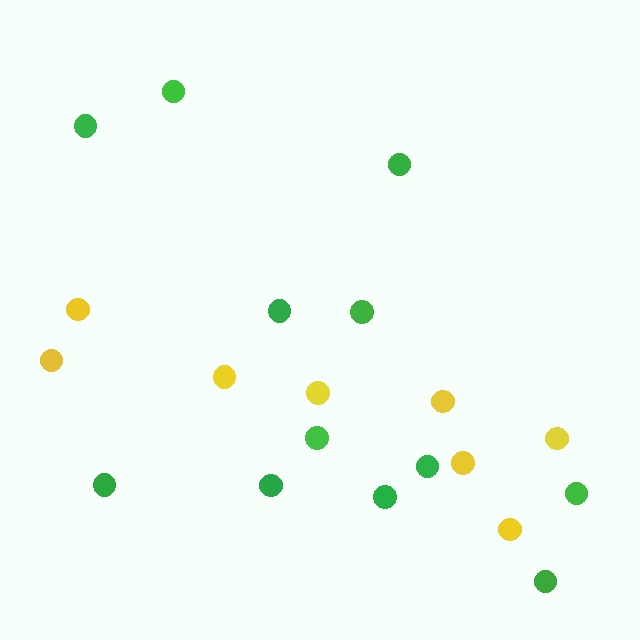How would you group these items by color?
There are 2 groups: one group of green circles (12) and one group of yellow circles (8).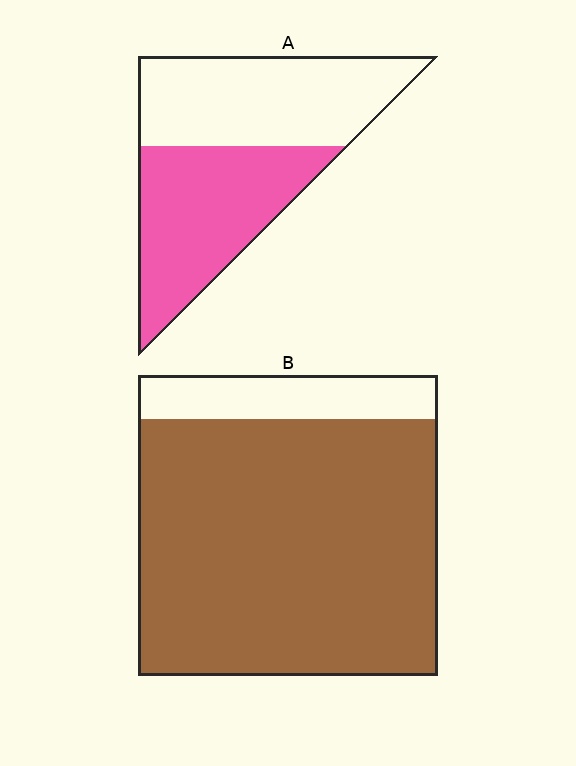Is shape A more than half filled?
Roughly half.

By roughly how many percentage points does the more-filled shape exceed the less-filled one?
By roughly 35 percentage points (B over A).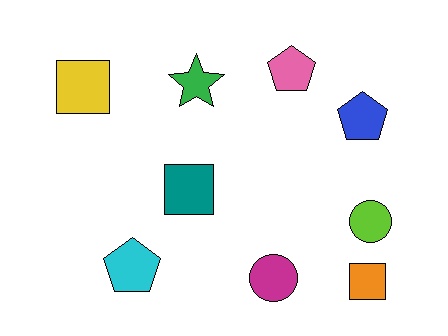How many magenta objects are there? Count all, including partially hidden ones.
There is 1 magenta object.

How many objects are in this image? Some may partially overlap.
There are 9 objects.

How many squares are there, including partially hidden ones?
There are 3 squares.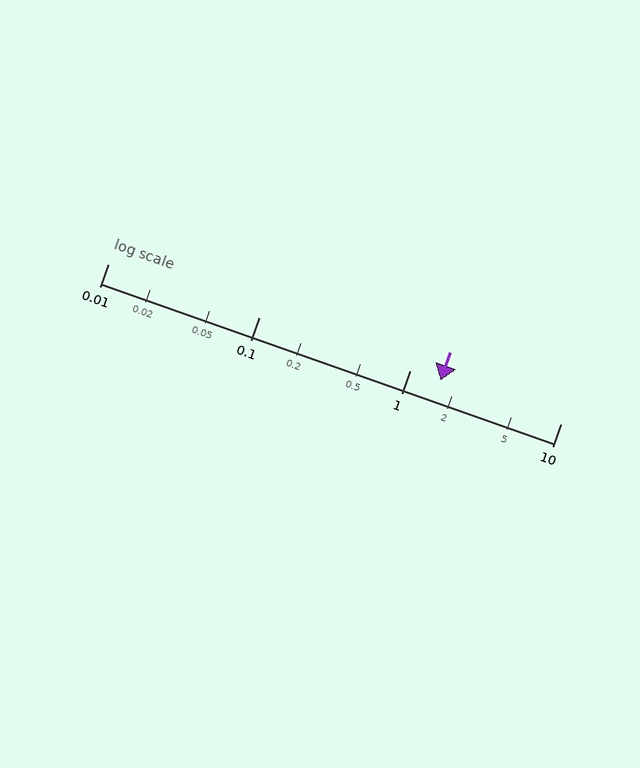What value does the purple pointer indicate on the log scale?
The pointer indicates approximately 1.6.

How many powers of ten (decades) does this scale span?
The scale spans 3 decades, from 0.01 to 10.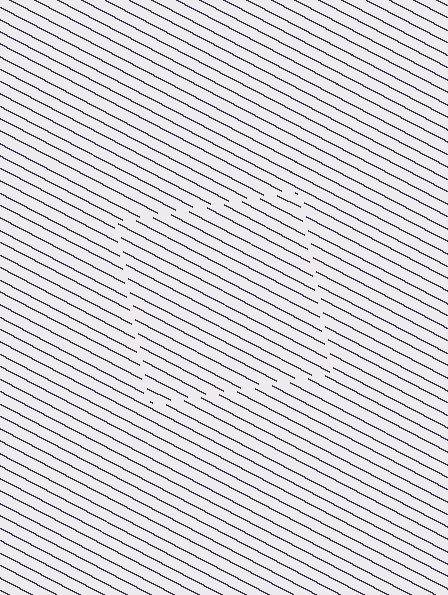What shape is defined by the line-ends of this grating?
An illusory square. The interior of the shape contains the same grating, shifted by half a period — the contour is defined by the phase discontinuity where line-ends from the inner and outer gratings abut.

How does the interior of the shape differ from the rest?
The interior of the shape contains the same grating, shifted by half a period — the contour is defined by the phase discontinuity where line-ends from the inner and outer gratings abut.